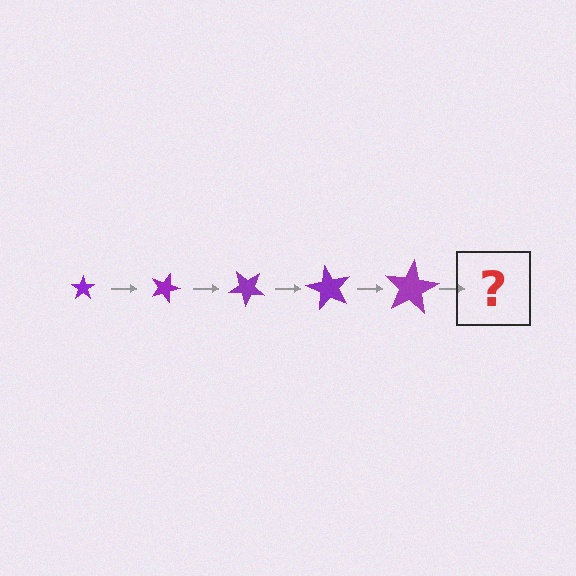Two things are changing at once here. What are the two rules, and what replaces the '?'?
The two rules are that the star grows larger each step and it rotates 20 degrees each step. The '?' should be a star, larger than the previous one and rotated 100 degrees from the start.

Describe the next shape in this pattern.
It should be a star, larger than the previous one and rotated 100 degrees from the start.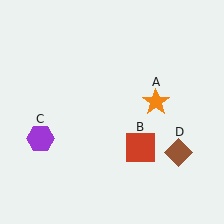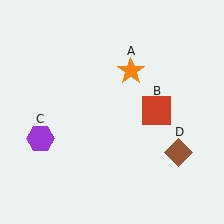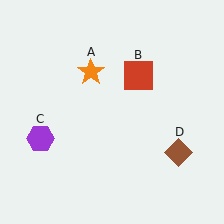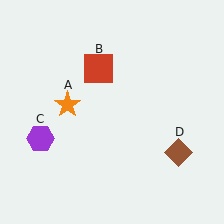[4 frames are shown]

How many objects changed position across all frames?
2 objects changed position: orange star (object A), red square (object B).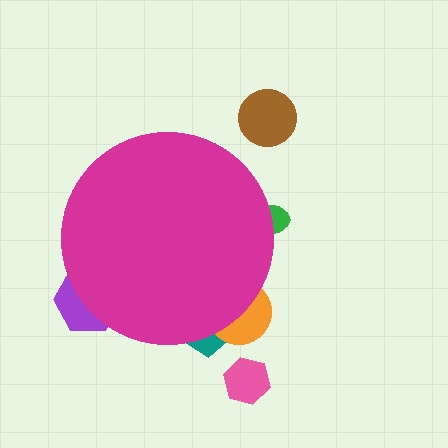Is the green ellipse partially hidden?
Yes, the green ellipse is partially hidden behind the magenta circle.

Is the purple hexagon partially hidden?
Yes, the purple hexagon is partially hidden behind the magenta circle.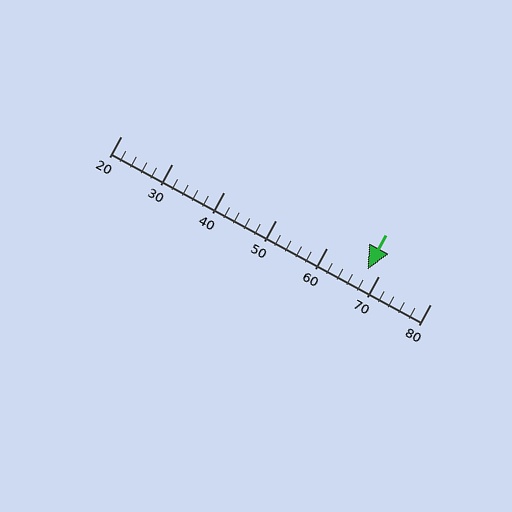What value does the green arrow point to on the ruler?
The green arrow points to approximately 68.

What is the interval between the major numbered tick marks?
The major tick marks are spaced 10 units apart.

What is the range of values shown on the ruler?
The ruler shows values from 20 to 80.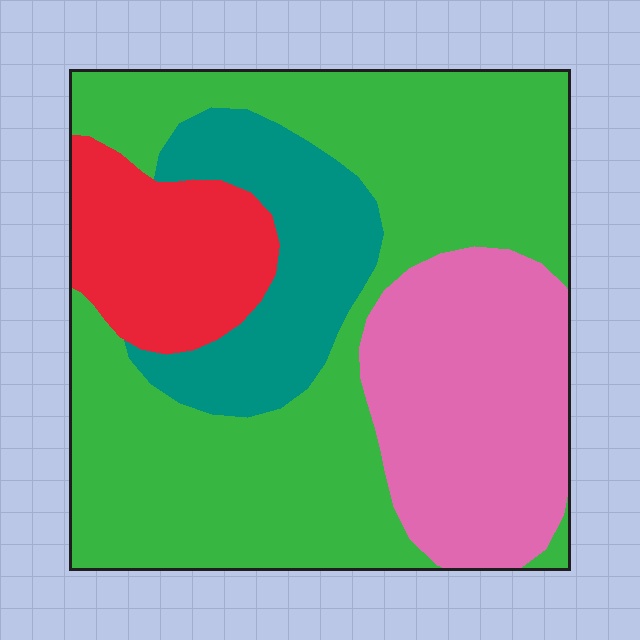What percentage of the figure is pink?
Pink covers about 25% of the figure.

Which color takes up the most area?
Green, at roughly 50%.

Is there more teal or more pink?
Pink.